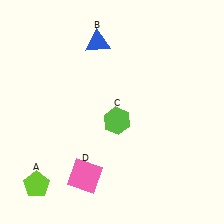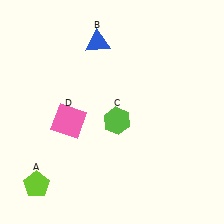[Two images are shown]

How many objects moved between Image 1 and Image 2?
1 object moved between the two images.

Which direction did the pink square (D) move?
The pink square (D) moved up.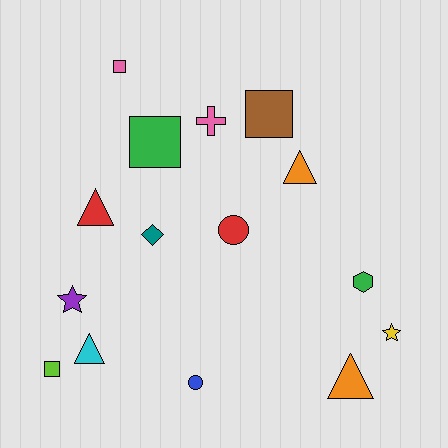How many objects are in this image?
There are 15 objects.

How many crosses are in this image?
There is 1 cross.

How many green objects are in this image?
There are 2 green objects.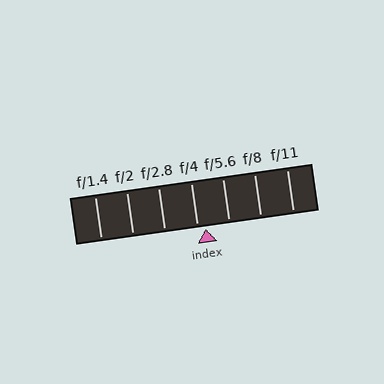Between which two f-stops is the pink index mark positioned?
The index mark is between f/4 and f/5.6.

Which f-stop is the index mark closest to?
The index mark is closest to f/4.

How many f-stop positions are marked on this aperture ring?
There are 7 f-stop positions marked.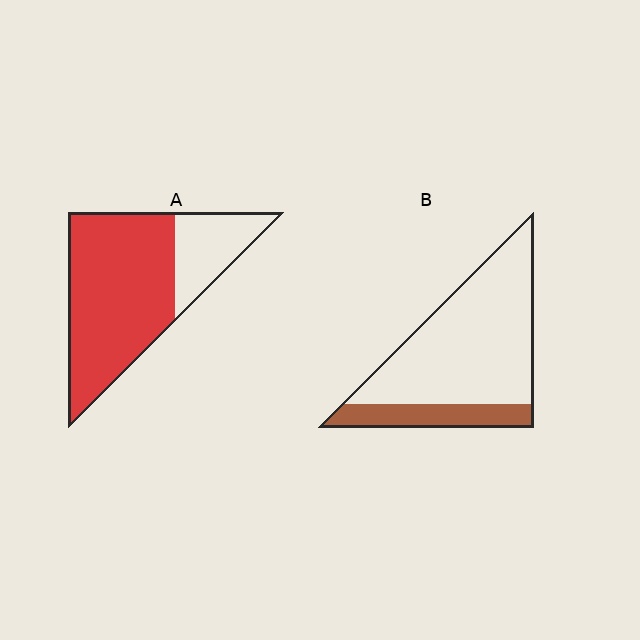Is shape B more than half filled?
No.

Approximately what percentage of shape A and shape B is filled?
A is approximately 75% and B is approximately 20%.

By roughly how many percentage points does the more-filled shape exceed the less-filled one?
By roughly 55 percentage points (A over B).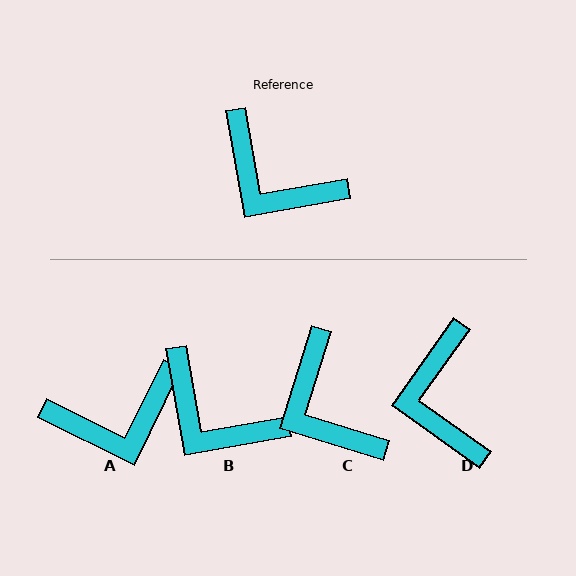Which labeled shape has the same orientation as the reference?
B.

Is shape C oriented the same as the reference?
No, it is off by about 27 degrees.